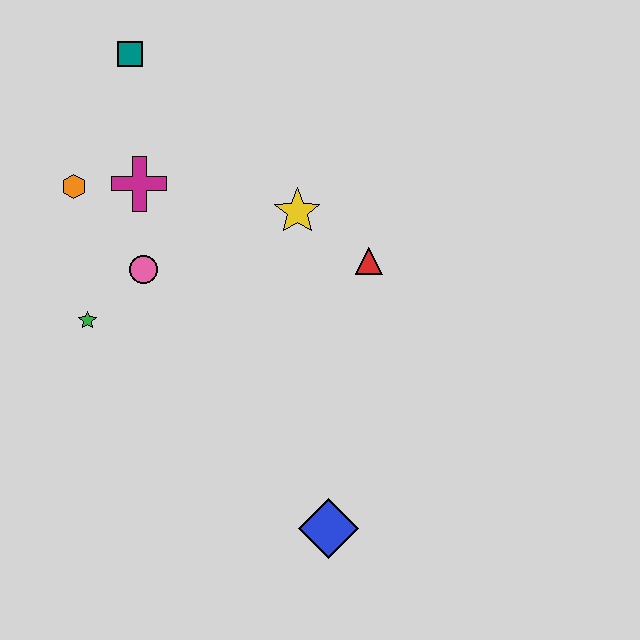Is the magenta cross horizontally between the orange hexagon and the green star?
No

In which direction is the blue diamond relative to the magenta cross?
The blue diamond is below the magenta cross.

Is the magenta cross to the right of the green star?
Yes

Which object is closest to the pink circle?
The green star is closest to the pink circle.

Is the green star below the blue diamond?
No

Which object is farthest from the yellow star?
The blue diamond is farthest from the yellow star.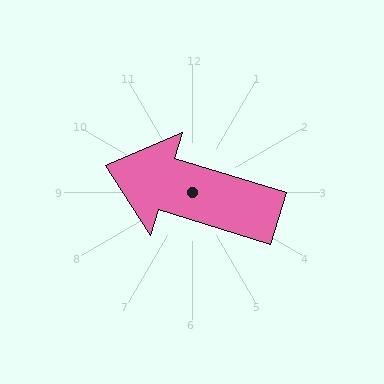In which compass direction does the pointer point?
West.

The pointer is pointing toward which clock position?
Roughly 10 o'clock.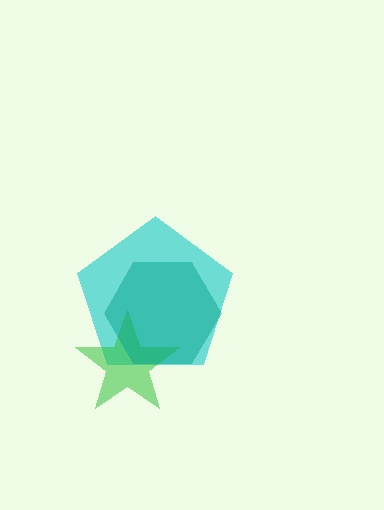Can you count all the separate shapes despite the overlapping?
Yes, there are 3 separate shapes.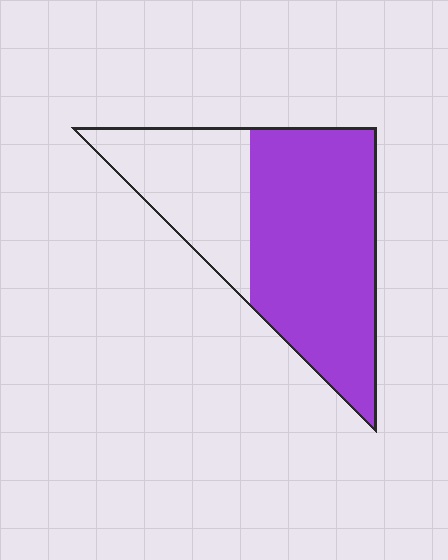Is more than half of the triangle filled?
Yes.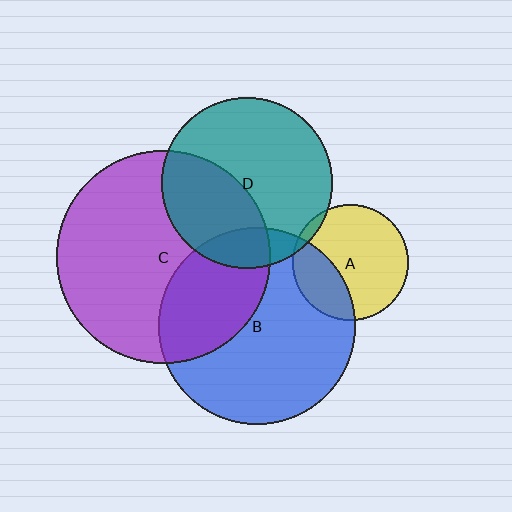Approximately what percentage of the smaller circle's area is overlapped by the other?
Approximately 40%.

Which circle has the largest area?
Circle C (purple).